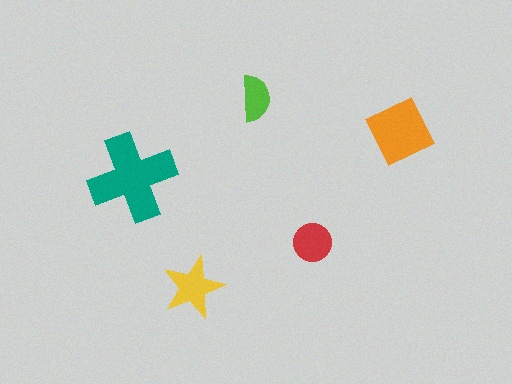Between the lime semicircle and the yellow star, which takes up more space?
The yellow star.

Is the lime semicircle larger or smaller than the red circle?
Smaller.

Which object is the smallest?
The lime semicircle.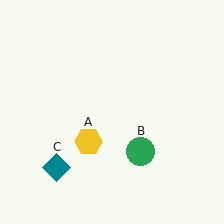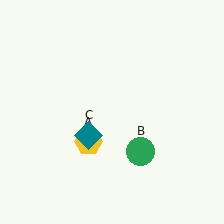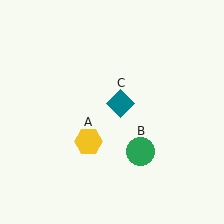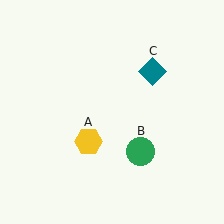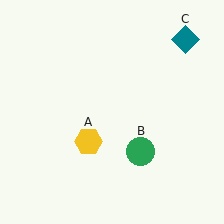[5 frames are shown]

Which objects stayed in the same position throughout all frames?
Yellow hexagon (object A) and green circle (object B) remained stationary.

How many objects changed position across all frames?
1 object changed position: teal diamond (object C).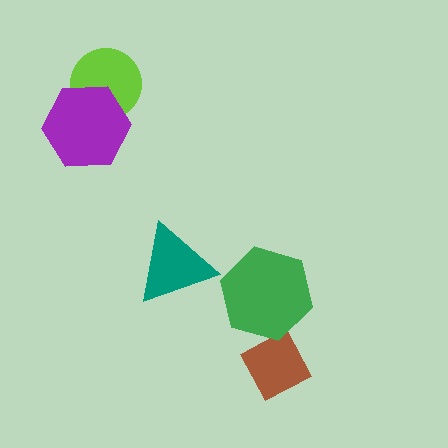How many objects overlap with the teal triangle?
0 objects overlap with the teal triangle.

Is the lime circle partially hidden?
Yes, it is partially covered by another shape.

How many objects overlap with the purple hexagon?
1 object overlaps with the purple hexagon.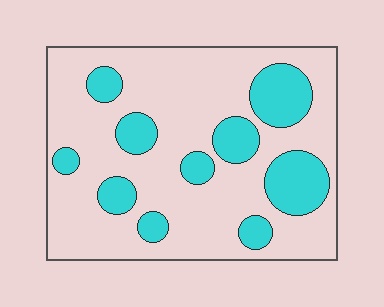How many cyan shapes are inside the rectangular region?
10.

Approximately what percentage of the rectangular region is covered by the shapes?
Approximately 25%.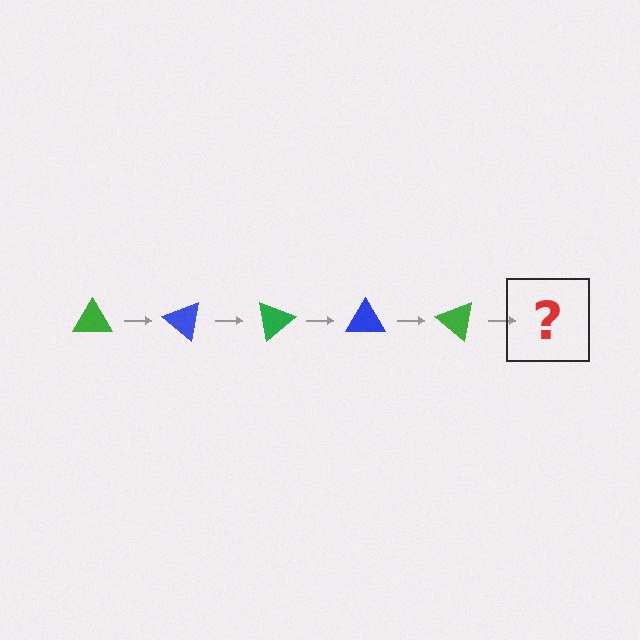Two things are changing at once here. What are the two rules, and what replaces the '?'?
The two rules are that it rotates 40 degrees each step and the color cycles through green and blue. The '?' should be a blue triangle, rotated 200 degrees from the start.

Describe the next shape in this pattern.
It should be a blue triangle, rotated 200 degrees from the start.